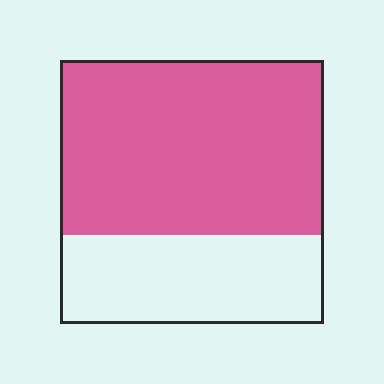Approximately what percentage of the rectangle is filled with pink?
Approximately 65%.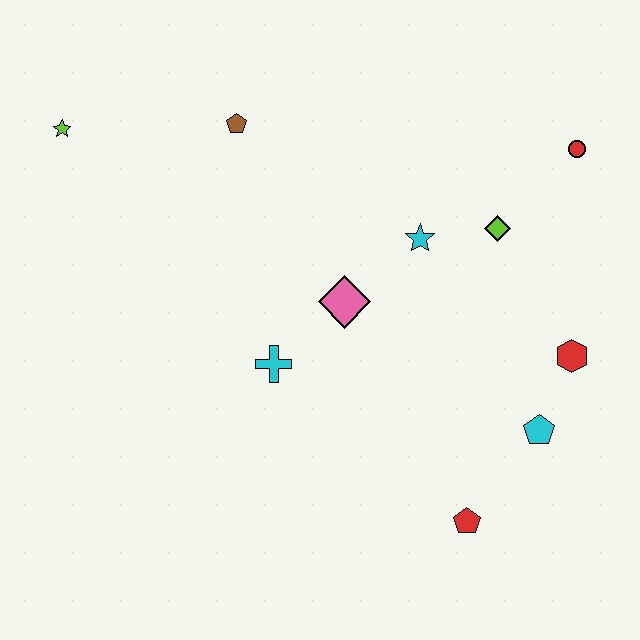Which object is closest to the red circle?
The lime diamond is closest to the red circle.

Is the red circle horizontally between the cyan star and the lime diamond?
No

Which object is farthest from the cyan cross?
The red circle is farthest from the cyan cross.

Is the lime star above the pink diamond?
Yes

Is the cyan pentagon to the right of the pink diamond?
Yes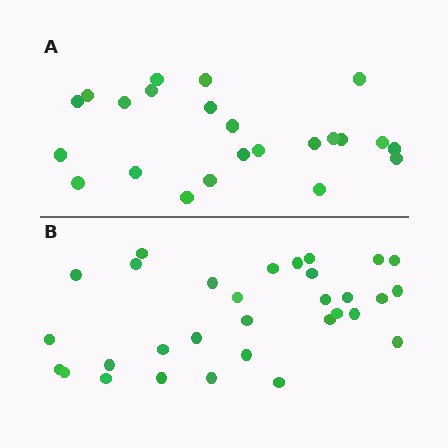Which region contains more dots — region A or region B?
Region B (the bottom region) has more dots.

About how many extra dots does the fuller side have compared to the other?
Region B has roughly 8 or so more dots than region A.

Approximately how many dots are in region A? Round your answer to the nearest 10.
About 20 dots. (The exact count is 23, which rounds to 20.)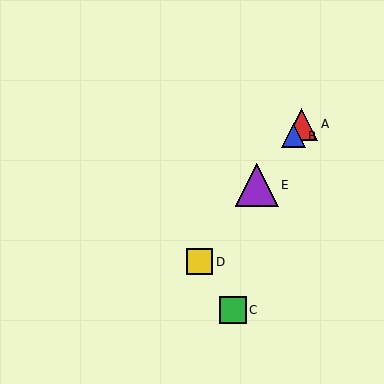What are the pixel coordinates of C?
Object C is at (233, 310).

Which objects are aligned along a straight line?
Objects A, B, D, E are aligned along a straight line.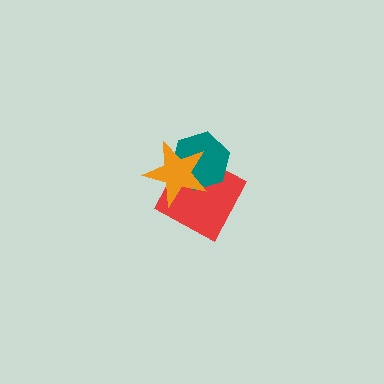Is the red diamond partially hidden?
Yes, it is partially covered by another shape.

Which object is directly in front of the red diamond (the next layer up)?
The teal hexagon is directly in front of the red diamond.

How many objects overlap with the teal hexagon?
2 objects overlap with the teal hexagon.